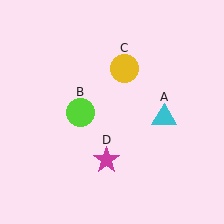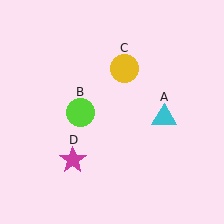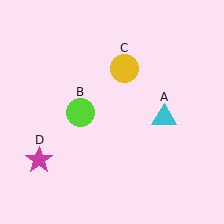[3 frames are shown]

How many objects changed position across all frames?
1 object changed position: magenta star (object D).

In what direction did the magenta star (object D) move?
The magenta star (object D) moved left.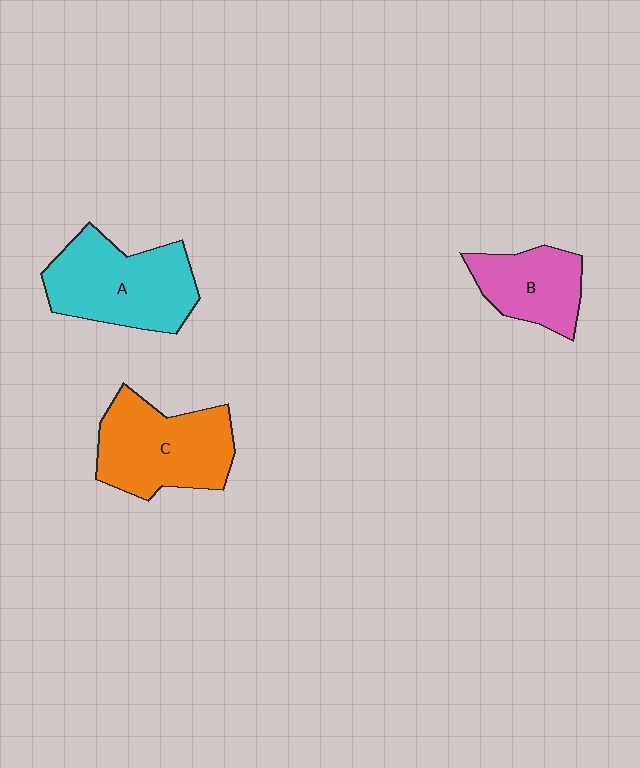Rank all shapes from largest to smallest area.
From largest to smallest: A (cyan), C (orange), B (pink).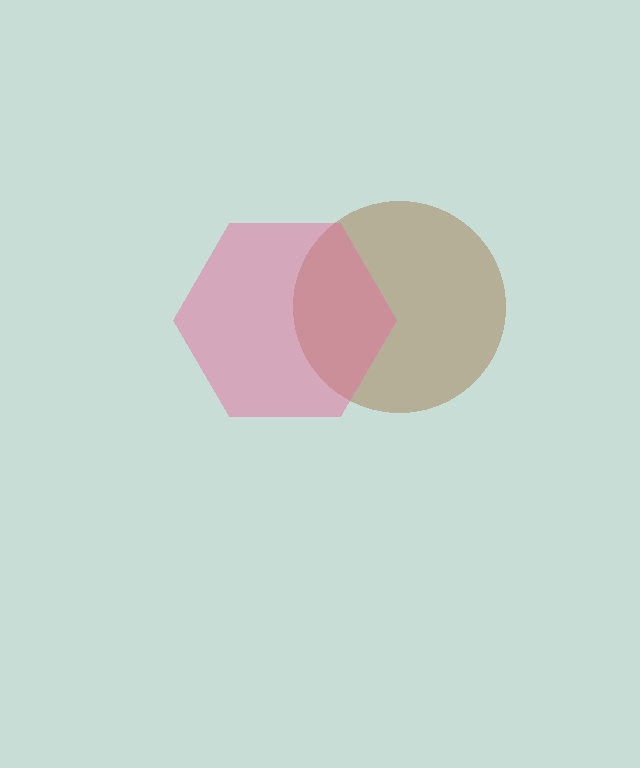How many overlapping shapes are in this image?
There are 2 overlapping shapes in the image.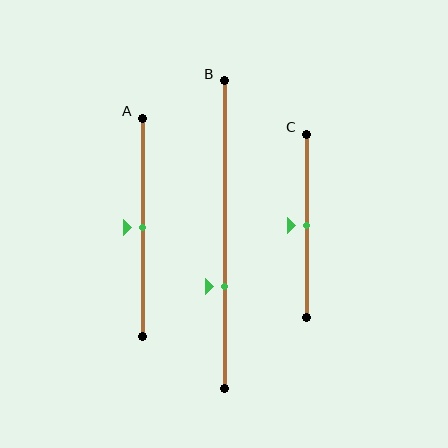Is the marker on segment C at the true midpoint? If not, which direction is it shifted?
Yes, the marker on segment C is at the true midpoint.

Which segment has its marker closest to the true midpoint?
Segment A has its marker closest to the true midpoint.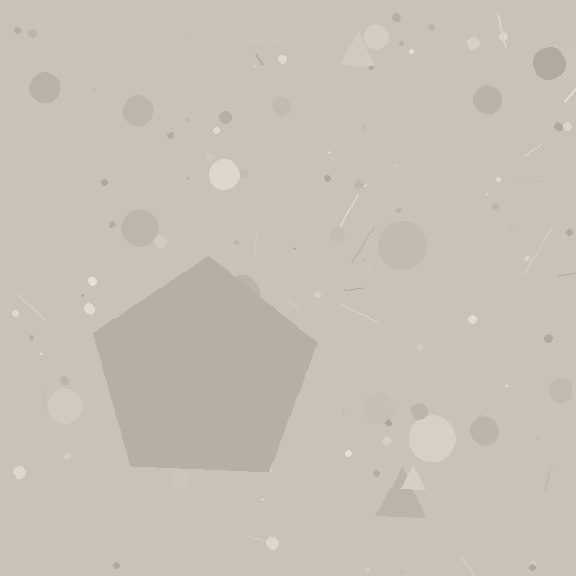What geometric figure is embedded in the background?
A pentagon is embedded in the background.